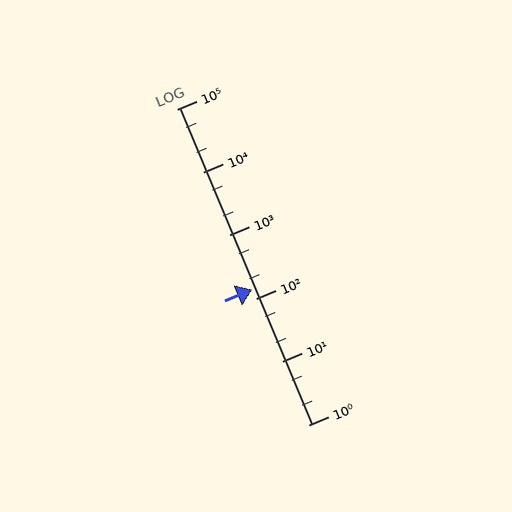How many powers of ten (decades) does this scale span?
The scale spans 5 decades, from 1 to 100000.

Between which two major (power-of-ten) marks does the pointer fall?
The pointer is between 100 and 1000.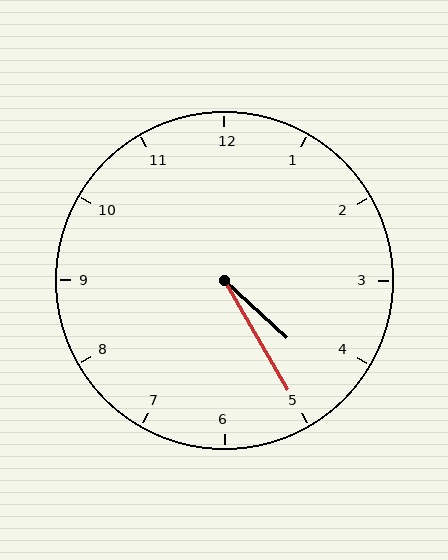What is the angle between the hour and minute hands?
Approximately 18 degrees.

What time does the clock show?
4:25.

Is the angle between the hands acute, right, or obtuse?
It is acute.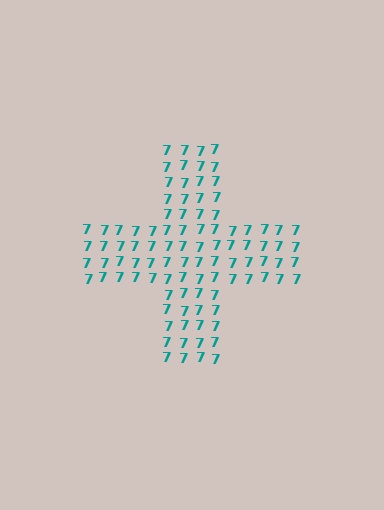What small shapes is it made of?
It is made of small digit 7's.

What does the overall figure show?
The overall figure shows a cross.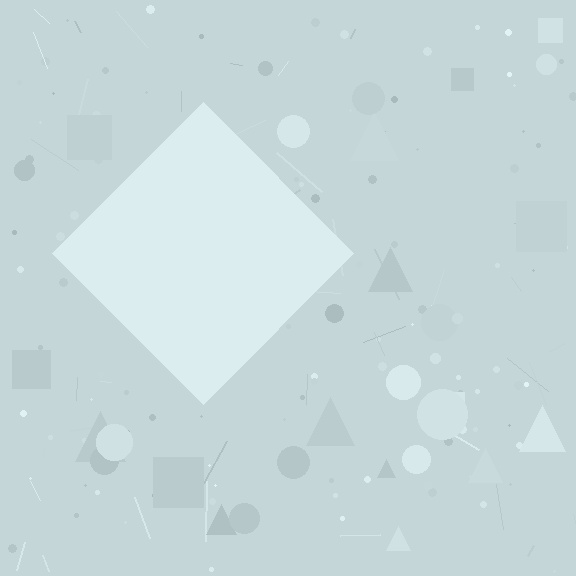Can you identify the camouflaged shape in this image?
The camouflaged shape is a diamond.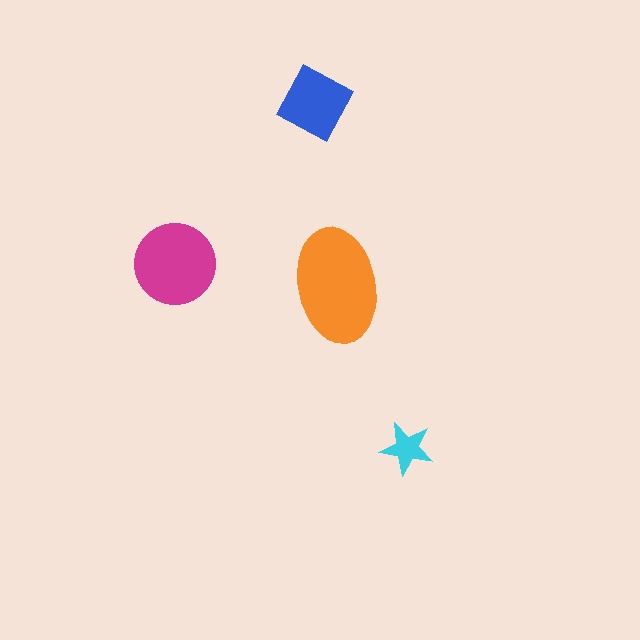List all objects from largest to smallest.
The orange ellipse, the magenta circle, the blue diamond, the cyan star.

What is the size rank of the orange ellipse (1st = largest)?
1st.